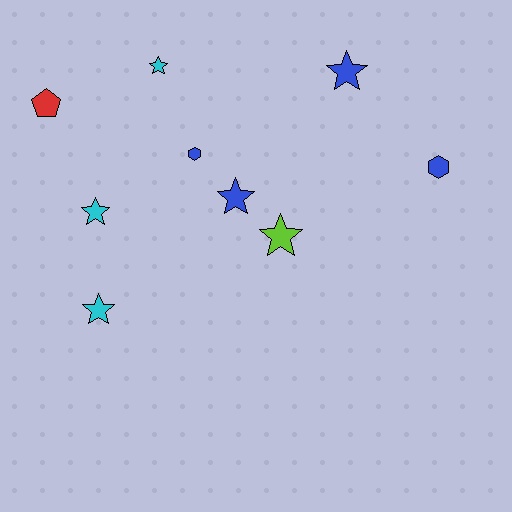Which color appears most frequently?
Blue, with 4 objects.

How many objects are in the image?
There are 9 objects.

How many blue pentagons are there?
There are no blue pentagons.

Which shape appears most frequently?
Star, with 6 objects.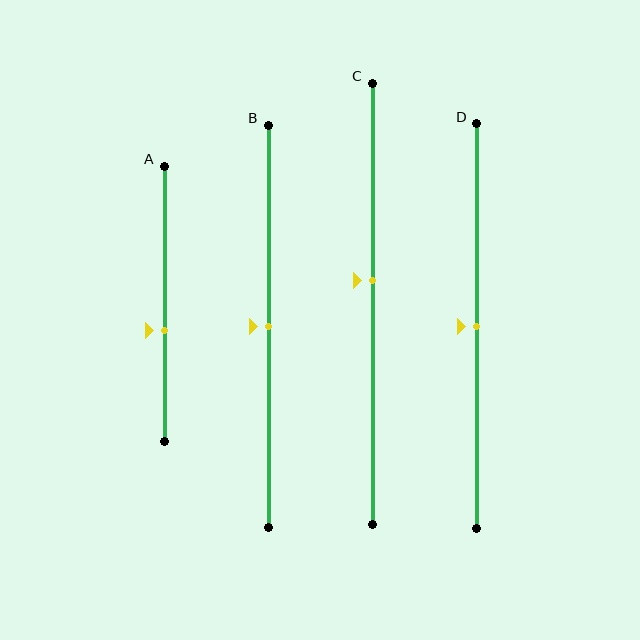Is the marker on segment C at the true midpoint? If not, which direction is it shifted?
No, the marker on segment C is shifted upward by about 5% of the segment length.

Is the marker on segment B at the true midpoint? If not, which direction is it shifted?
Yes, the marker on segment B is at the true midpoint.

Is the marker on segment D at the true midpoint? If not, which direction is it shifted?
Yes, the marker on segment D is at the true midpoint.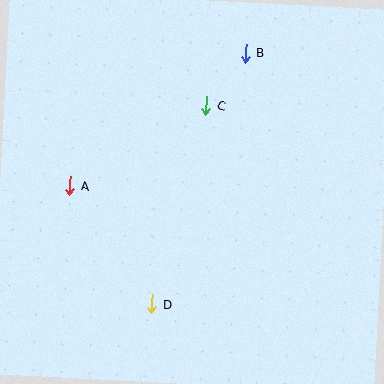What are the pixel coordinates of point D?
Point D is at (152, 304).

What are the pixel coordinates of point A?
Point A is at (70, 186).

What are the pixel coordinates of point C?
Point C is at (206, 105).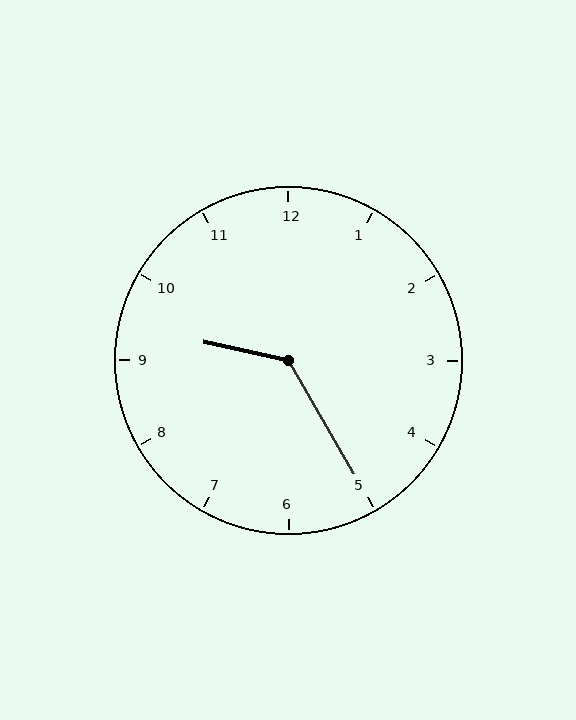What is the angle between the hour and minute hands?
Approximately 132 degrees.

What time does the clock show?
9:25.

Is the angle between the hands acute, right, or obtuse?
It is obtuse.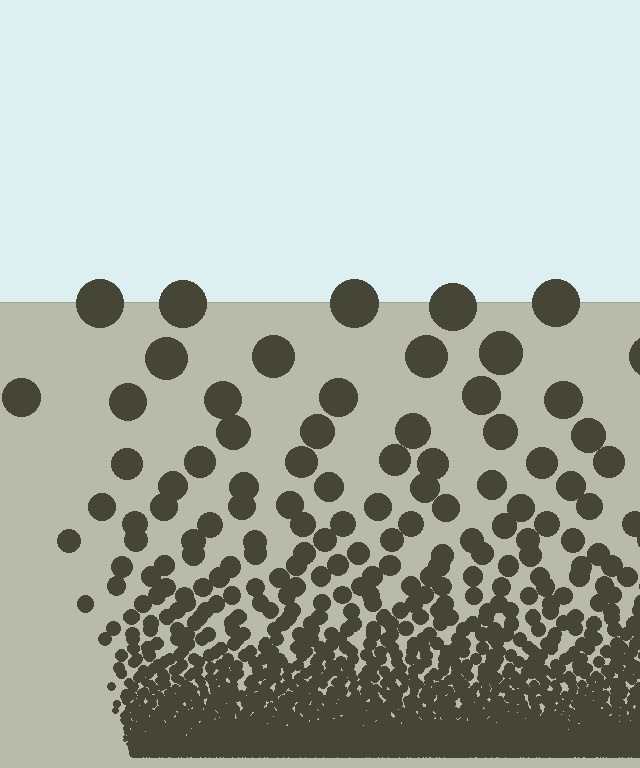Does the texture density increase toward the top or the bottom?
Density increases toward the bottom.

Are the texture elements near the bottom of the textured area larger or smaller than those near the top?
Smaller. The gradient is inverted — elements near the bottom are smaller and denser.